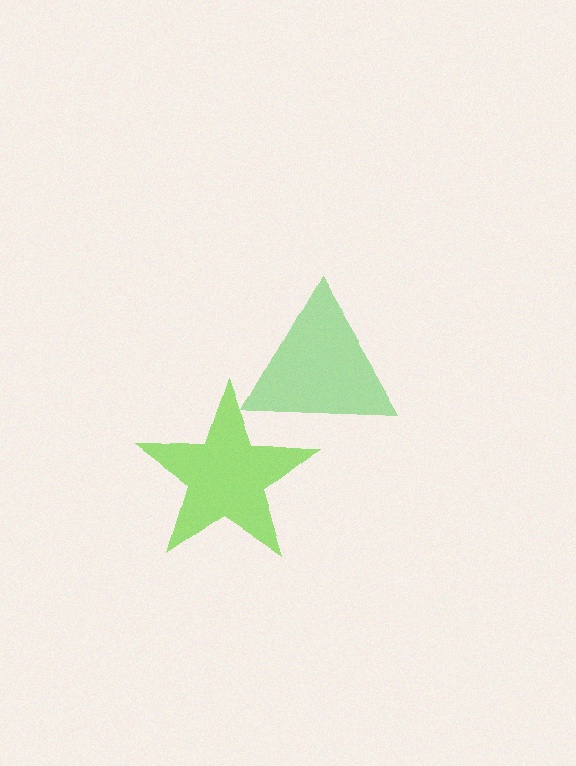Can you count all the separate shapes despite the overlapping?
Yes, there are 2 separate shapes.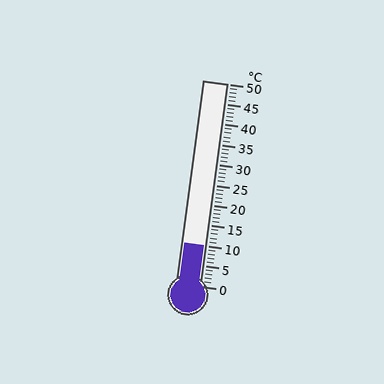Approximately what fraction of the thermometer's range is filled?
The thermometer is filled to approximately 20% of its range.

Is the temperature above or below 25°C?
The temperature is below 25°C.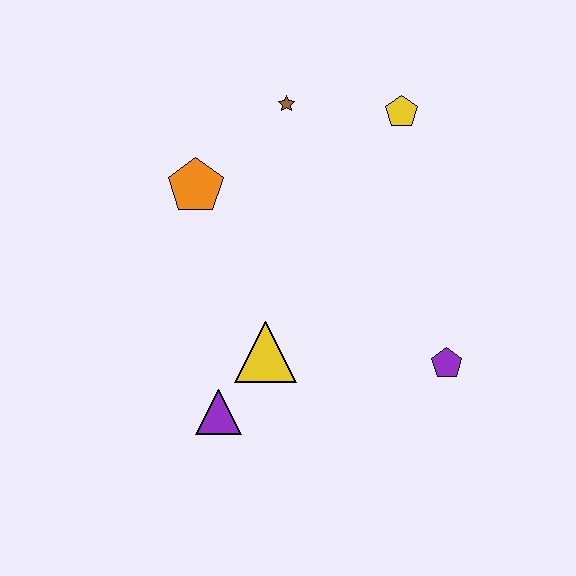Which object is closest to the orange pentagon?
The brown star is closest to the orange pentagon.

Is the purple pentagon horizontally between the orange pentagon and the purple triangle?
No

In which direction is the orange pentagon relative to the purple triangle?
The orange pentagon is above the purple triangle.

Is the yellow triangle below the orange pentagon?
Yes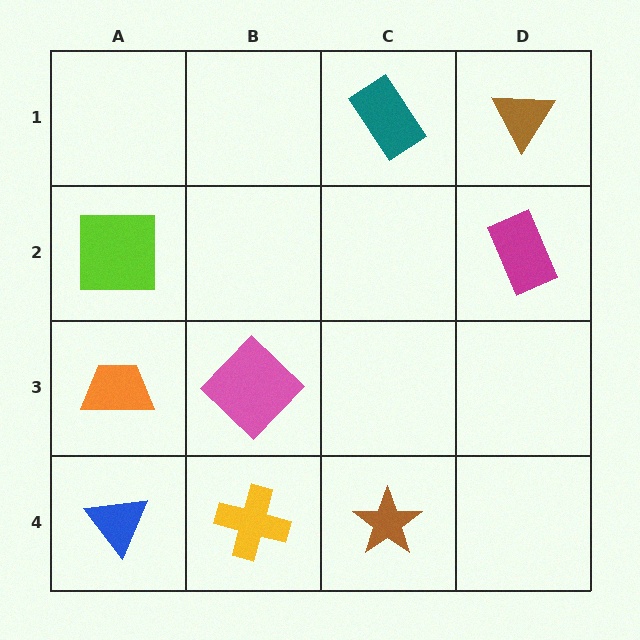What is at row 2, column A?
A lime square.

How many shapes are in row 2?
2 shapes.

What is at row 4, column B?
A yellow cross.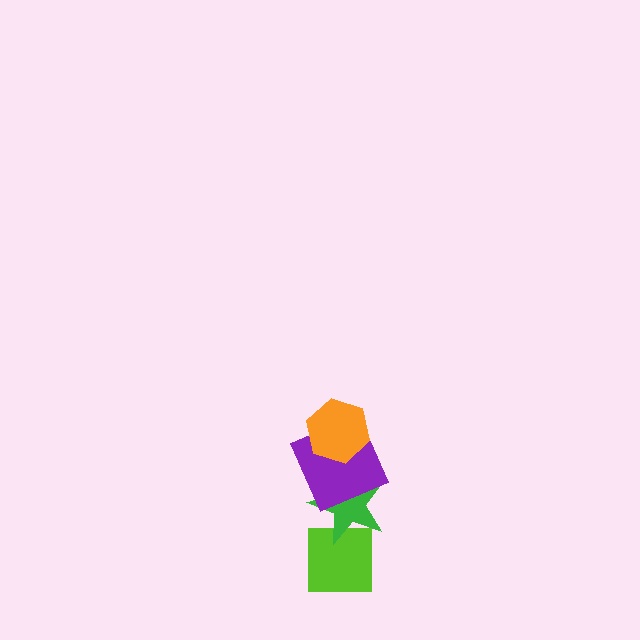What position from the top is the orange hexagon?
The orange hexagon is 1st from the top.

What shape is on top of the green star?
The purple square is on top of the green star.